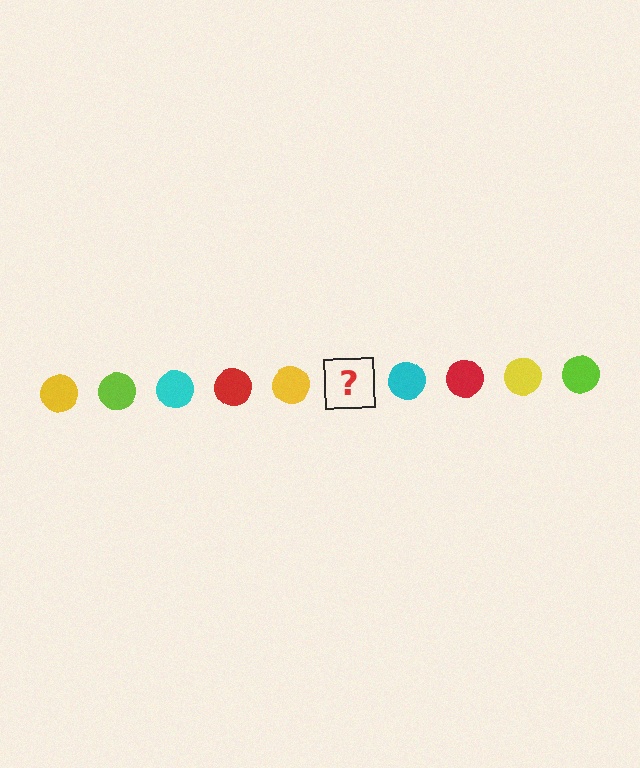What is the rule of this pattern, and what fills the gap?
The rule is that the pattern cycles through yellow, lime, cyan, red circles. The gap should be filled with a lime circle.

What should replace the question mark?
The question mark should be replaced with a lime circle.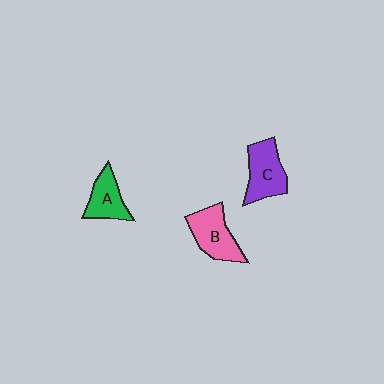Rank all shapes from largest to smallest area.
From largest to smallest: C (purple), B (pink), A (green).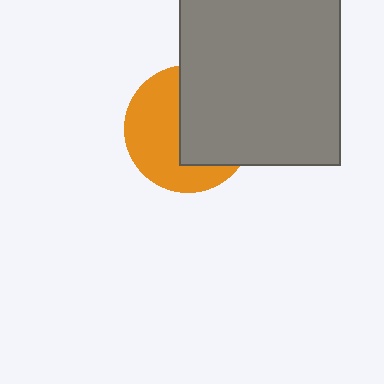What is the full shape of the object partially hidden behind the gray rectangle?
The partially hidden object is an orange circle.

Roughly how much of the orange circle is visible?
About half of it is visible (roughly 51%).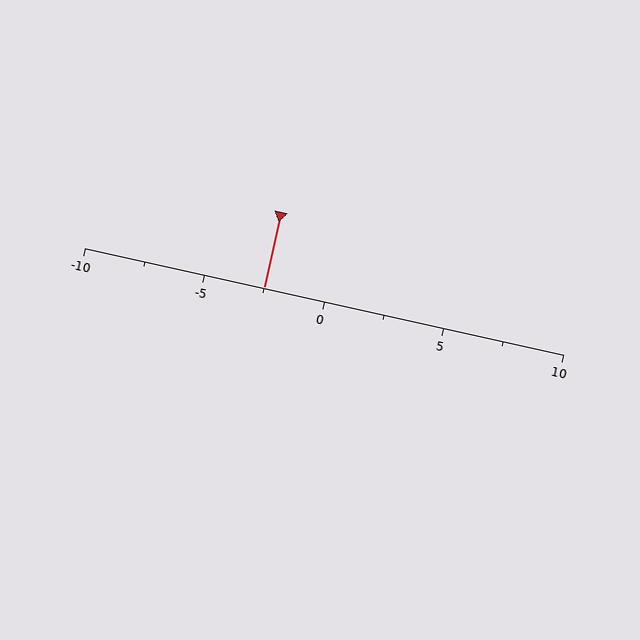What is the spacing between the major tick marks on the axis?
The major ticks are spaced 5 apart.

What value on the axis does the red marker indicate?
The marker indicates approximately -2.5.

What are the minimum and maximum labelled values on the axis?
The axis runs from -10 to 10.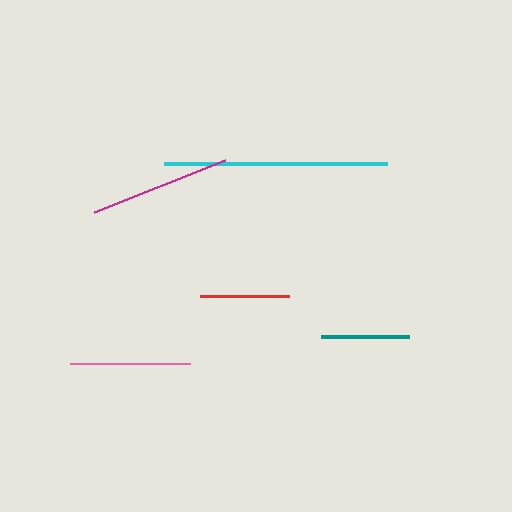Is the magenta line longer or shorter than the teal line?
The magenta line is longer than the teal line.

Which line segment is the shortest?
The teal line is the shortest at approximately 88 pixels.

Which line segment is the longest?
The cyan line is the longest at approximately 223 pixels.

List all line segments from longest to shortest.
From longest to shortest: cyan, magenta, pink, red, teal.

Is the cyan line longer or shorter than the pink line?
The cyan line is longer than the pink line.